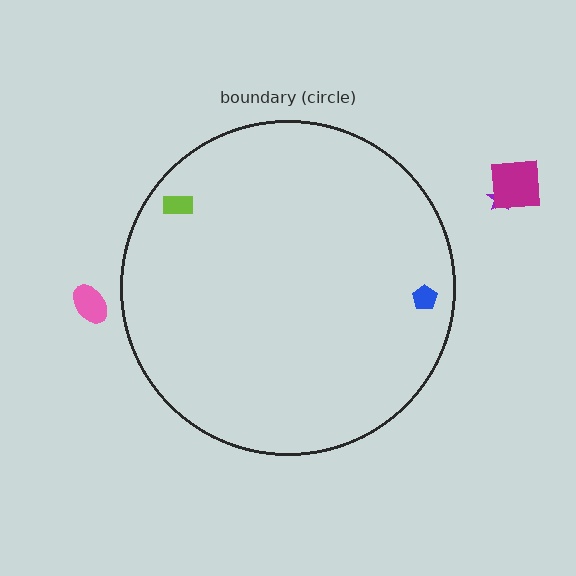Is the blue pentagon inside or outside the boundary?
Inside.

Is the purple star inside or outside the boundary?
Outside.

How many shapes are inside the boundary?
2 inside, 3 outside.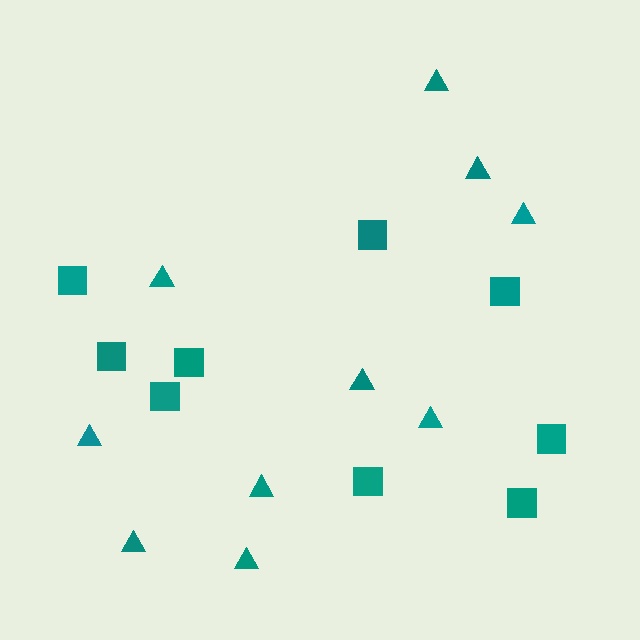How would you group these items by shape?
There are 2 groups: one group of squares (9) and one group of triangles (10).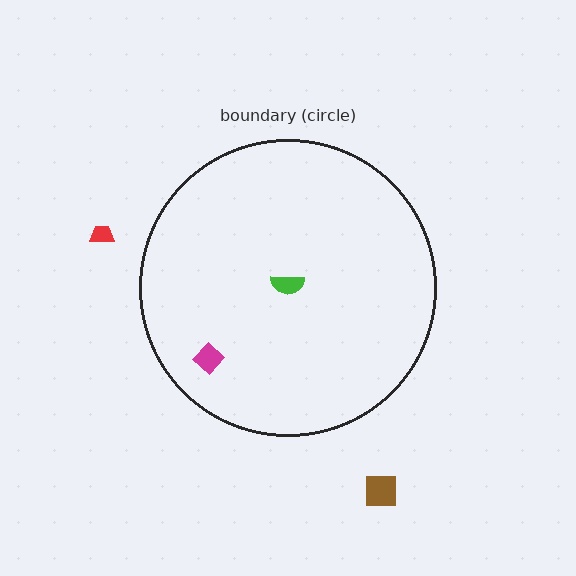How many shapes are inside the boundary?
2 inside, 2 outside.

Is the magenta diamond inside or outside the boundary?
Inside.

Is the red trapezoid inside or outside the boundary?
Outside.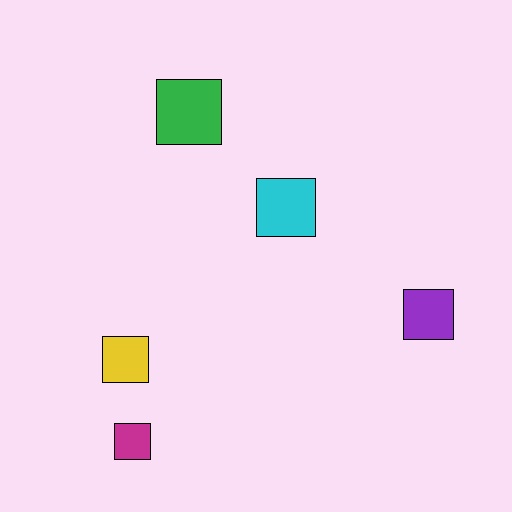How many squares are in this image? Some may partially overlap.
There are 5 squares.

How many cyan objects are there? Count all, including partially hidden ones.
There is 1 cyan object.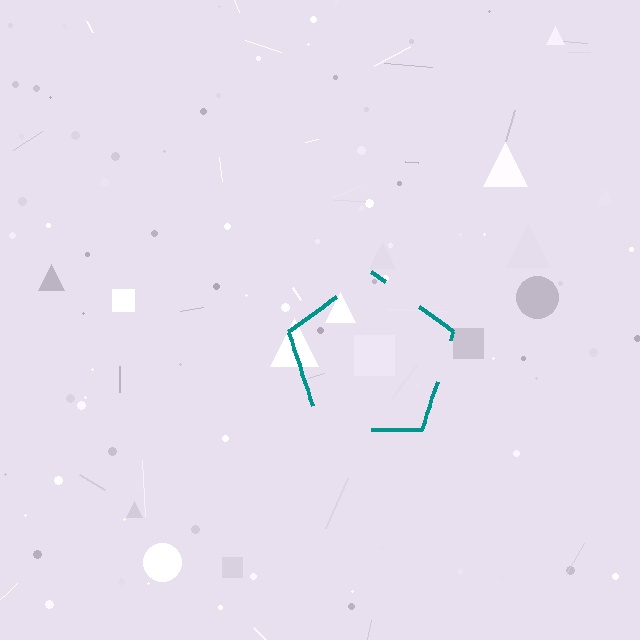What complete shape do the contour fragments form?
The contour fragments form a pentagon.